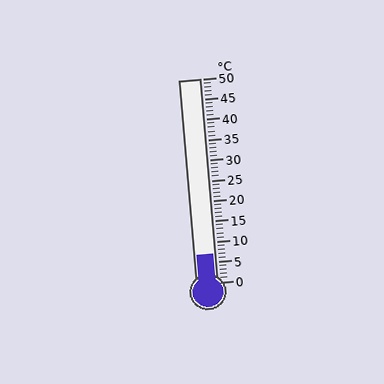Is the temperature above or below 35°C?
The temperature is below 35°C.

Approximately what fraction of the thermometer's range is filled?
The thermometer is filled to approximately 15% of its range.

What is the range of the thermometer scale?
The thermometer scale ranges from 0°C to 50°C.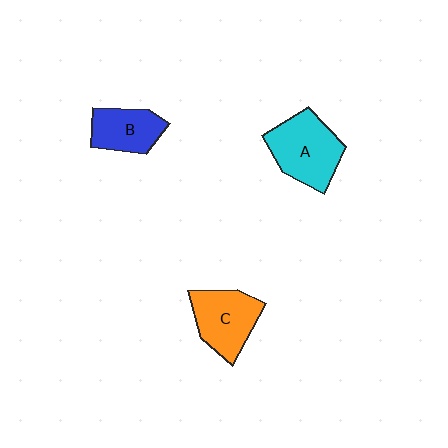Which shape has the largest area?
Shape A (cyan).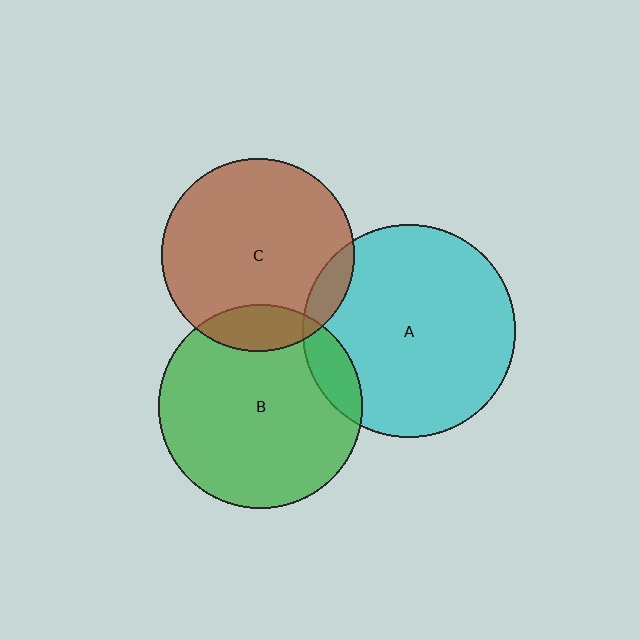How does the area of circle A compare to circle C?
Approximately 1.2 times.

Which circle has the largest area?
Circle A (cyan).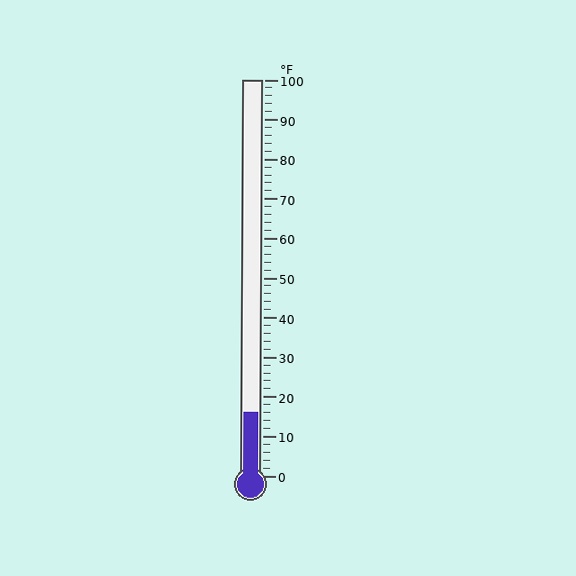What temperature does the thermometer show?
The thermometer shows approximately 16°F.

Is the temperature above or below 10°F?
The temperature is above 10°F.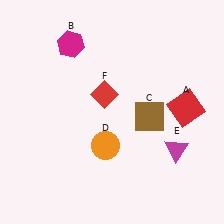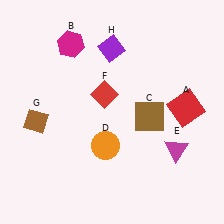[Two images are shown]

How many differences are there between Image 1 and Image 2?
There are 2 differences between the two images.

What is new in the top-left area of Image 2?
A purple diamond (H) was added in the top-left area of Image 2.